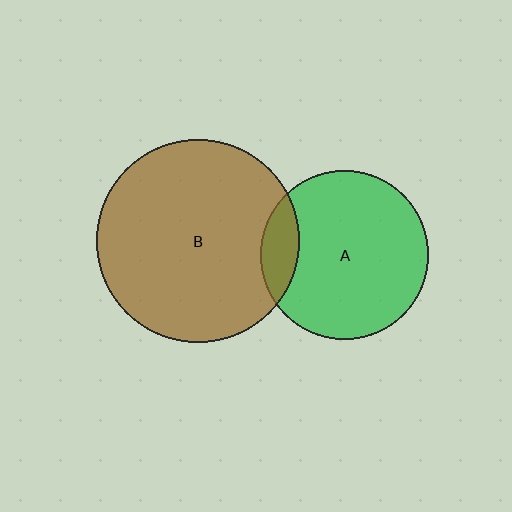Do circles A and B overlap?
Yes.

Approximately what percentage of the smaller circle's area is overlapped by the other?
Approximately 15%.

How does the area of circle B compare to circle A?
Approximately 1.4 times.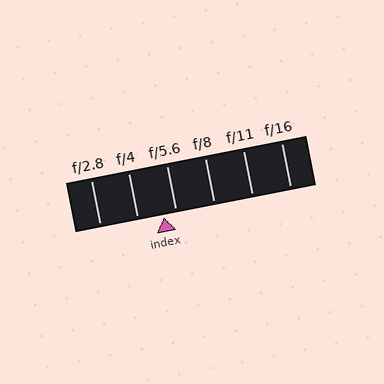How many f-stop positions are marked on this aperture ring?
There are 6 f-stop positions marked.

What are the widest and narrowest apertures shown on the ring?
The widest aperture shown is f/2.8 and the narrowest is f/16.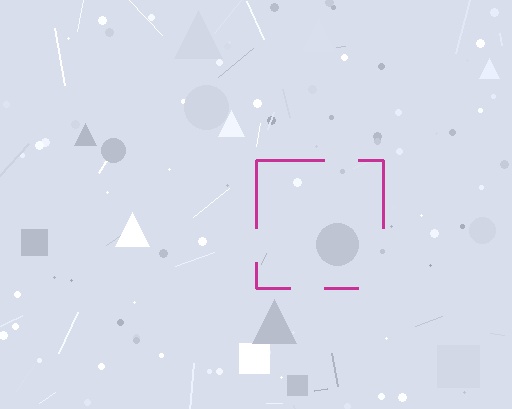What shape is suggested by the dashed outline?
The dashed outline suggests a square.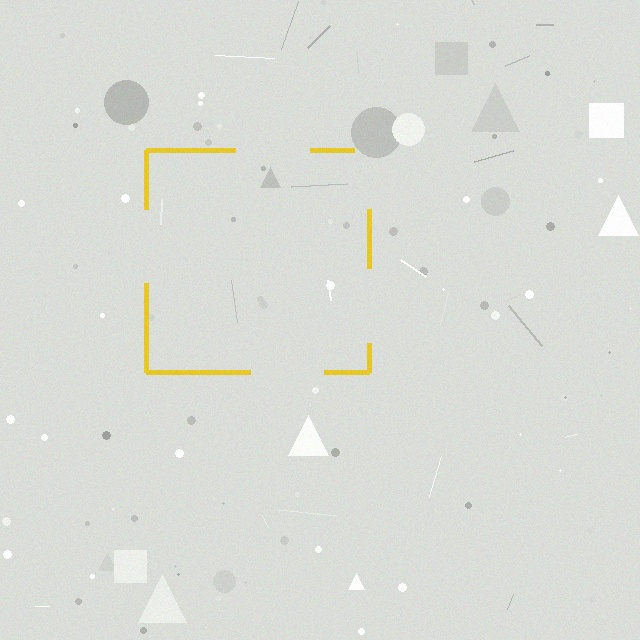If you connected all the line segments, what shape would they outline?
They would outline a square.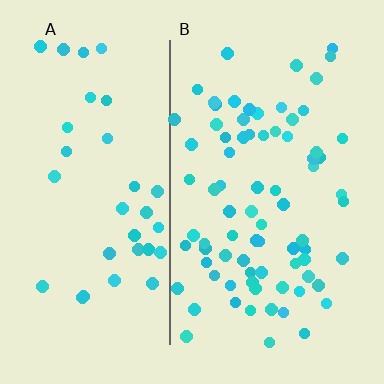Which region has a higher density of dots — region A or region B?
B (the right).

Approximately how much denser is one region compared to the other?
Approximately 2.3× — region B over region A.